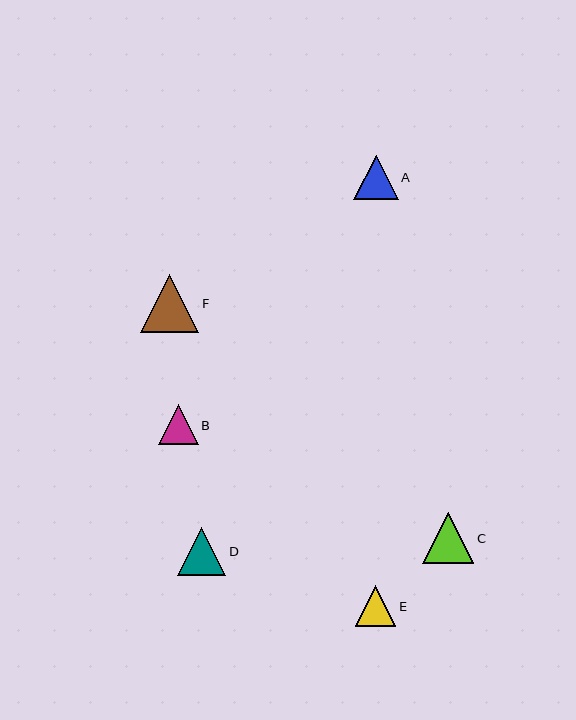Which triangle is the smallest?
Triangle B is the smallest with a size of approximately 40 pixels.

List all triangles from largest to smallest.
From largest to smallest: F, C, D, A, E, B.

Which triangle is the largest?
Triangle F is the largest with a size of approximately 58 pixels.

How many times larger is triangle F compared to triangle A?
Triangle F is approximately 1.3 times the size of triangle A.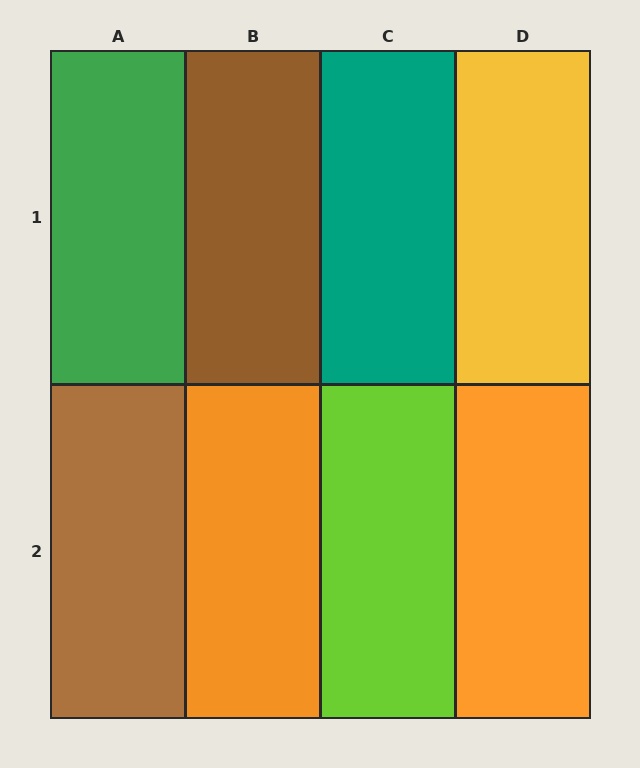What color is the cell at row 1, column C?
Teal.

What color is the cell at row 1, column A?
Green.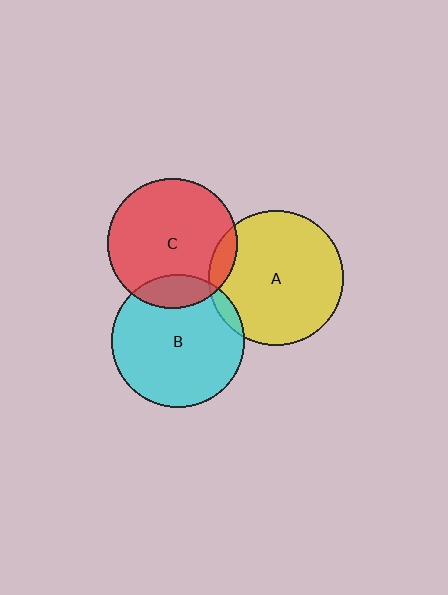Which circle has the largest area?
Circle A (yellow).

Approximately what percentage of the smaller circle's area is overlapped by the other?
Approximately 15%.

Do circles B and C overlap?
Yes.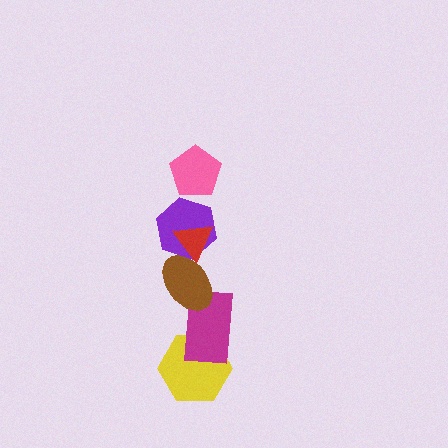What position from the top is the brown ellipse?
The brown ellipse is 4th from the top.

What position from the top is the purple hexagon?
The purple hexagon is 3rd from the top.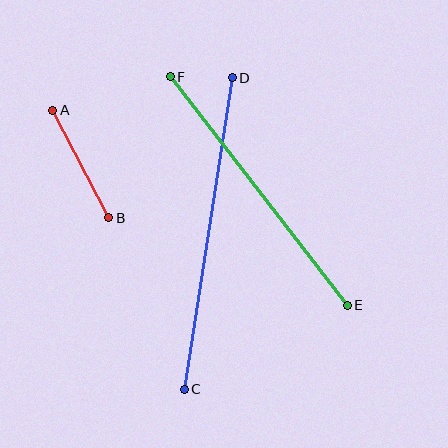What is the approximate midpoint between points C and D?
The midpoint is at approximately (208, 233) pixels.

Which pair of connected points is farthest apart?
Points C and D are farthest apart.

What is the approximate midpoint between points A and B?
The midpoint is at approximately (81, 164) pixels.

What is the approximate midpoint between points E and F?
The midpoint is at approximately (259, 191) pixels.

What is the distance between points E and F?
The distance is approximately 289 pixels.